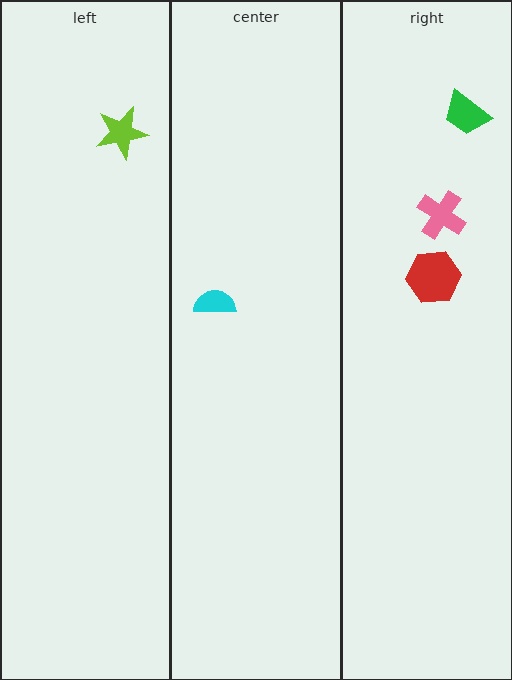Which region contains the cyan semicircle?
The center region.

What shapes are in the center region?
The cyan semicircle.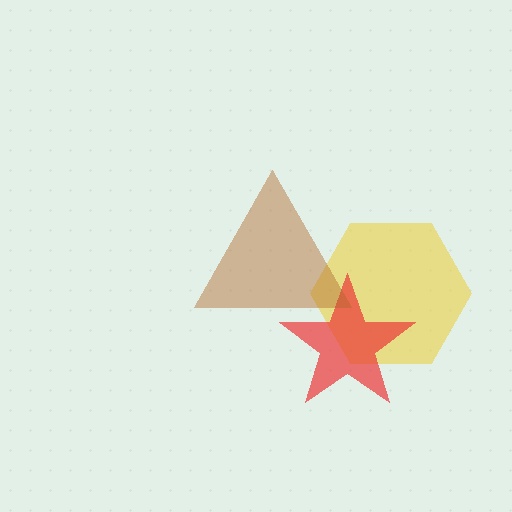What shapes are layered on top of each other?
The layered shapes are: a yellow hexagon, a red star, a brown triangle.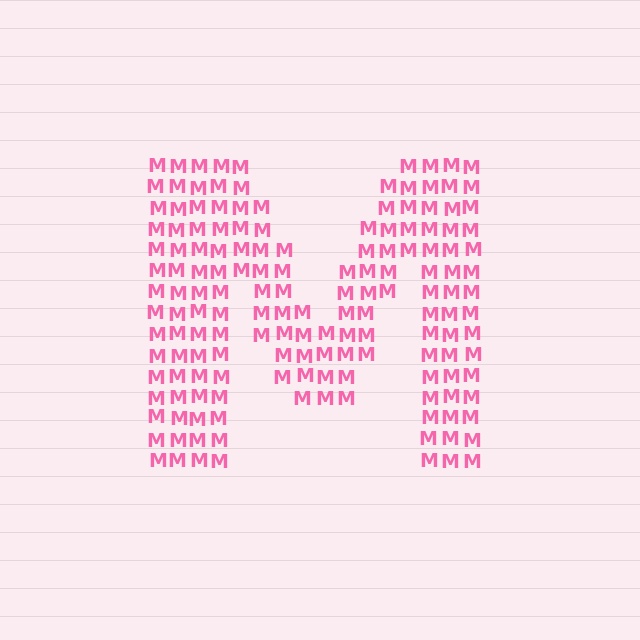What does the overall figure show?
The overall figure shows the letter M.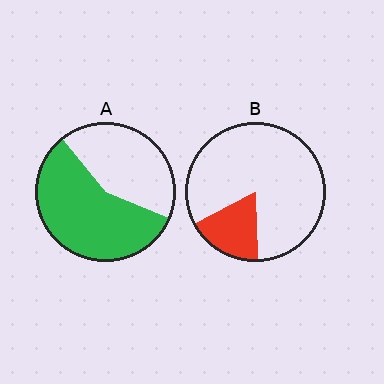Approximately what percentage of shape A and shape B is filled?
A is approximately 60% and B is approximately 20%.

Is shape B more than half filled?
No.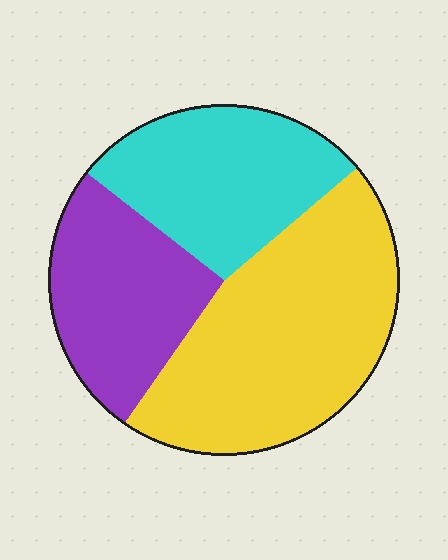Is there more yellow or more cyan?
Yellow.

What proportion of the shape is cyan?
Cyan takes up between a sixth and a third of the shape.